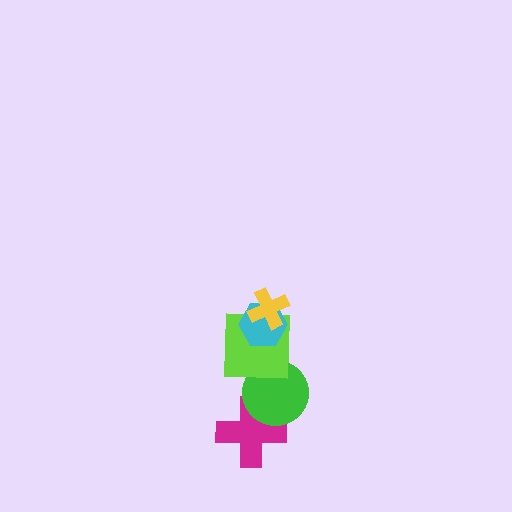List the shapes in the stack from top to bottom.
From top to bottom: the yellow cross, the cyan hexagon, the lime square, the green circle, the magenta cross.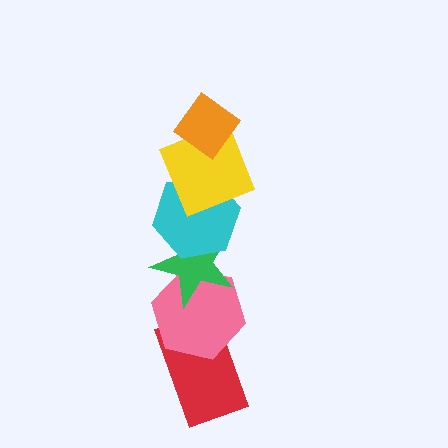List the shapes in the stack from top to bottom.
From top to bottom: the orange diamond, the yellow square, the cyan hexagon, the green star, the pink hexagon, the red rectangle.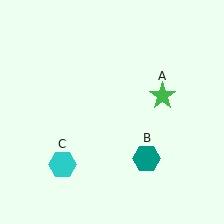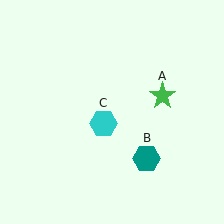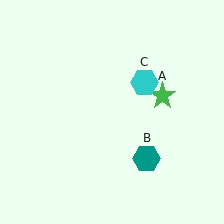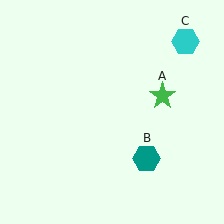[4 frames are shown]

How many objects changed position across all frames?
1 object changed position: cyan hexagon (object C).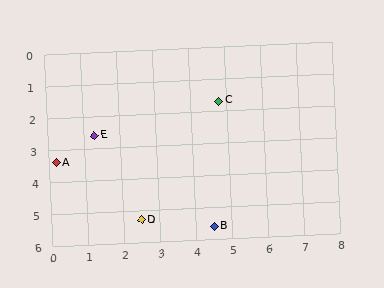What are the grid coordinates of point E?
Point E is at approximately (1.3, 2.6).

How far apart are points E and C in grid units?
Points E and C are about 3.6 grid units apart.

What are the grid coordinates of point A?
Point A is at approximately (0.2, 3.4).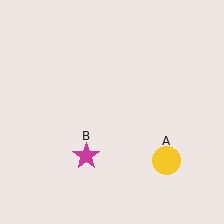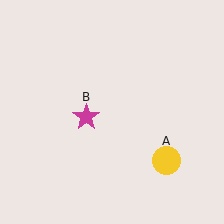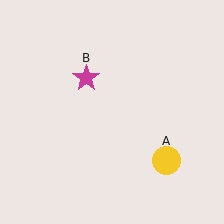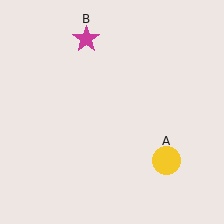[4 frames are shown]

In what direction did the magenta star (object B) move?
The magenta star (object B) moved up.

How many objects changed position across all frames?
1 object changed position: magenta star (object B).